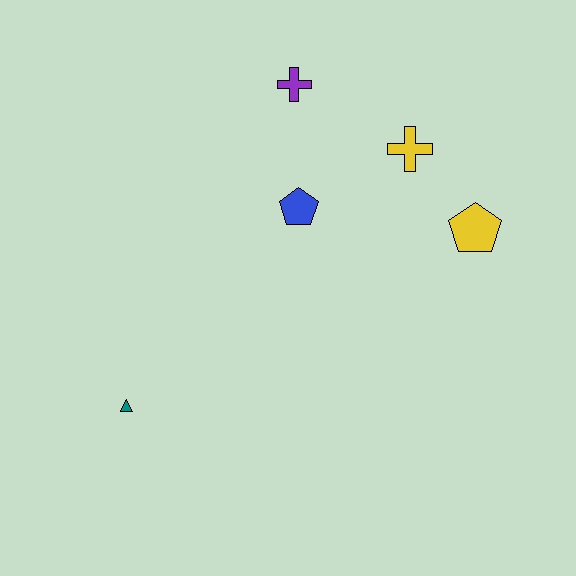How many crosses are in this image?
There are 2 crosses.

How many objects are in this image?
There are 5 objects.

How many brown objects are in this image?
There are no brown objects.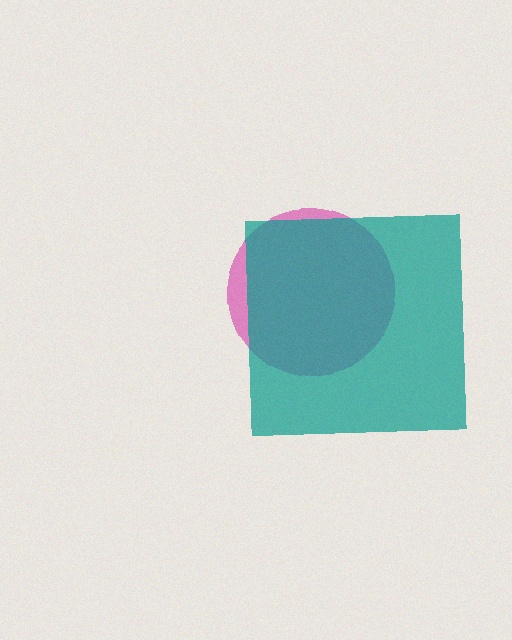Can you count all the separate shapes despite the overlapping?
Yes, there are 2 separate shapes.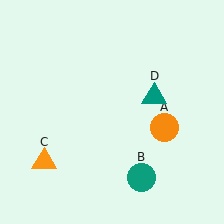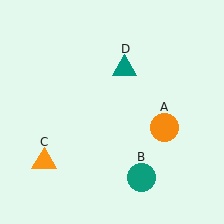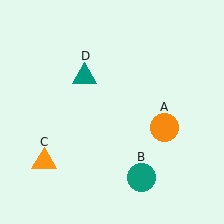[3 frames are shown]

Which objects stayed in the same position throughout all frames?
Orange circle (object A) and teal circle (object B) and orange triangle (object C) remained stationary.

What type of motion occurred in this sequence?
The teal triangle (object D) rotated counterclockwise around the center of the scene.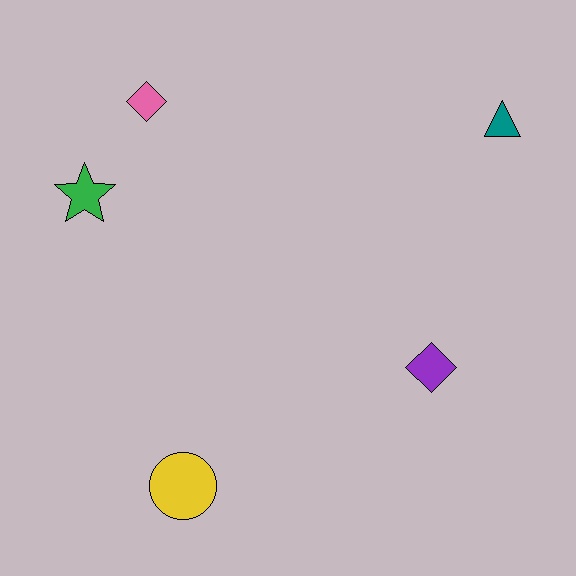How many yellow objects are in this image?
There is 1 yellow object.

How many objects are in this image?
There are 5 objects.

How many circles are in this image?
There is 1 circle.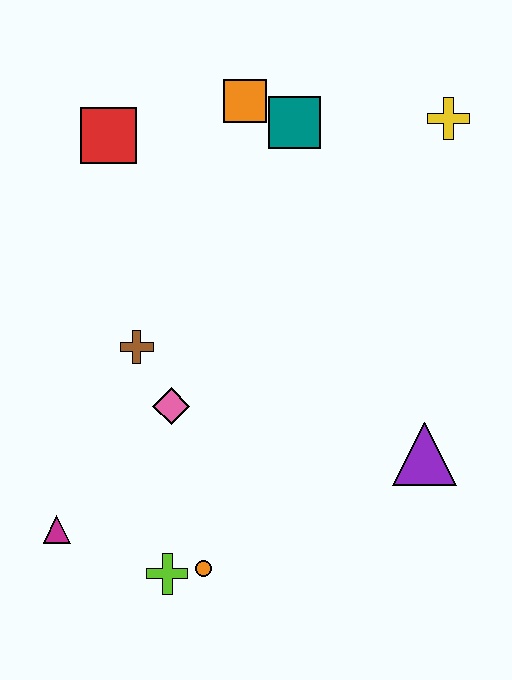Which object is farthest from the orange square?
The lime cross is farthest from the orange square.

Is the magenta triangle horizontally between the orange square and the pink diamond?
No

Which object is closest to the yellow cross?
The teal square is closest to the yellow cross.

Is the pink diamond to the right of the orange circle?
No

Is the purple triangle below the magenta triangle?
No